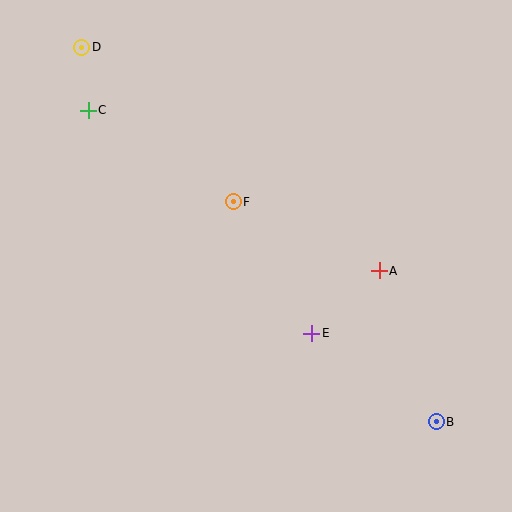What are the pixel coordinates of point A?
Point A is at (379, 271).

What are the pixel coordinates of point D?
Point D is at (82, 47).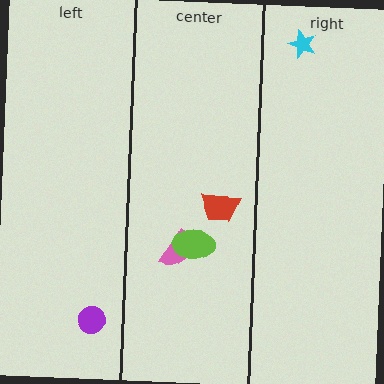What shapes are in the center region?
The pink semicircle, the lime ellipse, the red trapezoid.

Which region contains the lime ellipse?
The center region.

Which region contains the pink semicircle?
The center region.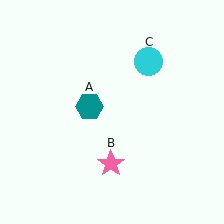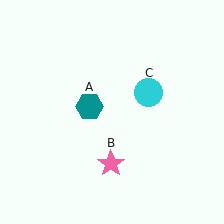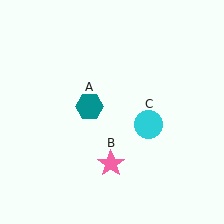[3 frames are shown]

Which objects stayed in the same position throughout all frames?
Teal hexagon (object A) and pink star (object B) remained stationary.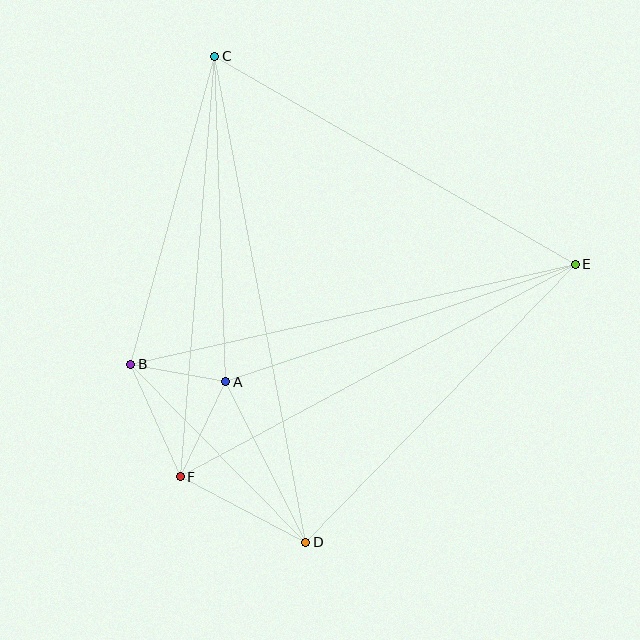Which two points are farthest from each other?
Points C and D are farthest from each other.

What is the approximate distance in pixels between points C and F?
The distance between C and F is approximately 422 pixels.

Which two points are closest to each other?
Points A and B are closest to each other.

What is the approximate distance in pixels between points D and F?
The distance between D and F is approximately 141 pixels.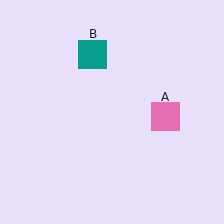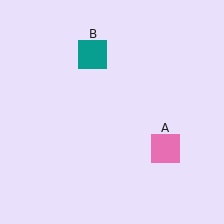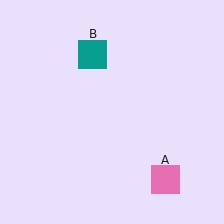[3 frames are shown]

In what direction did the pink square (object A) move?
The pink square (object A) moved down.